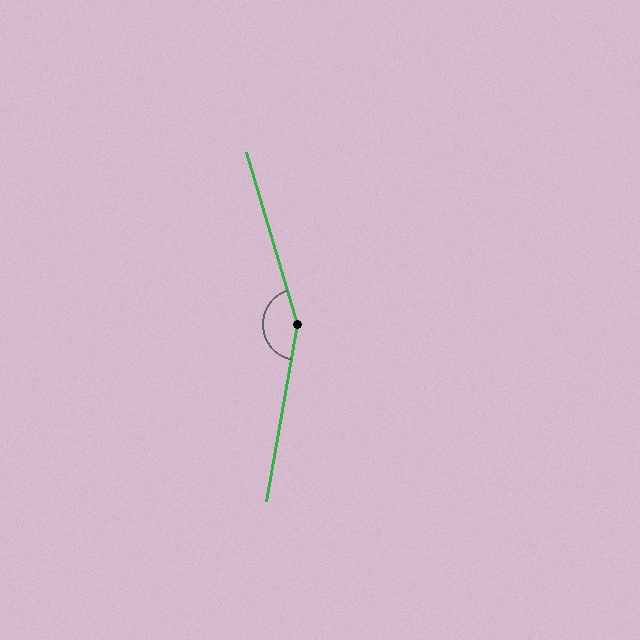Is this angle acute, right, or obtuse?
It is obtuse.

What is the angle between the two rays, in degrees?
Approximately 153 degrees.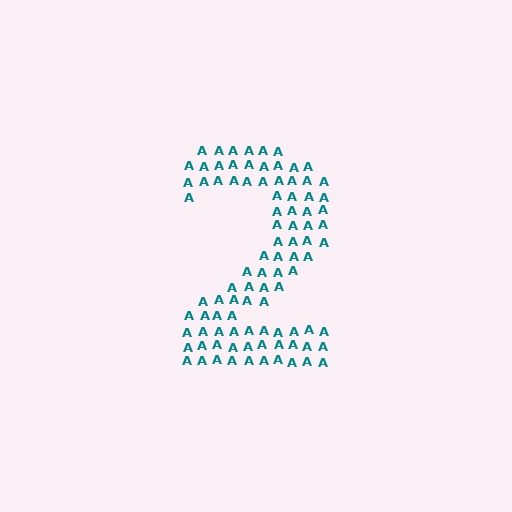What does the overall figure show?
The overall figure shows the digit 2.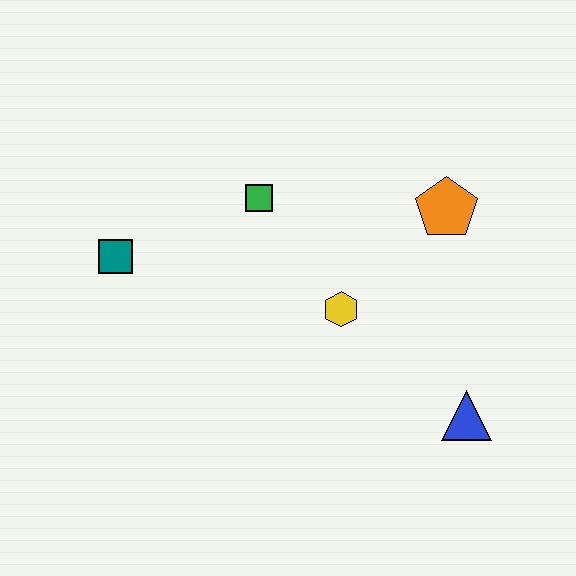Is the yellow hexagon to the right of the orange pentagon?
No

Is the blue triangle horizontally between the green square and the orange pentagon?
No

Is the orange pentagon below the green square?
Yes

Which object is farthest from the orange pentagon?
The teal square is farthest from the orange pentagon.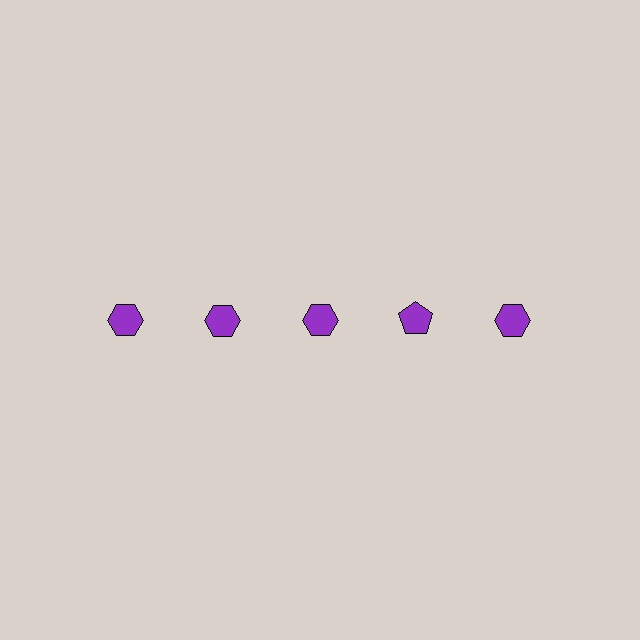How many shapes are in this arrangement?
There are 5 shapes arranged in a grid pattern.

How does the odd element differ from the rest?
It has a different shape: pentagon instead of hexagon.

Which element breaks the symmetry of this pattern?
The purple pentagon in the top row, second from right column breaks the symmetry. All other shapes are purple hexagons.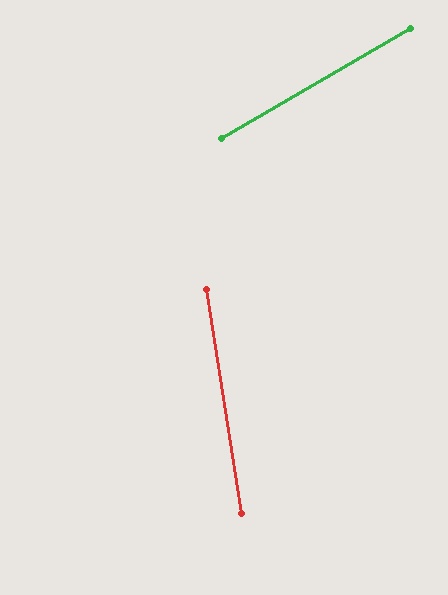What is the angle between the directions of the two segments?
Approximately 69 degrees.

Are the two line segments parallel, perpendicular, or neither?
Neither parallel nor perpendicular — they differ by about 69°.